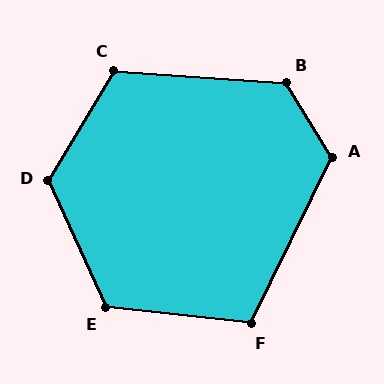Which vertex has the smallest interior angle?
F, at approximately 110 degrees.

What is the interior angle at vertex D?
Approximately 125 degrees (obtuse).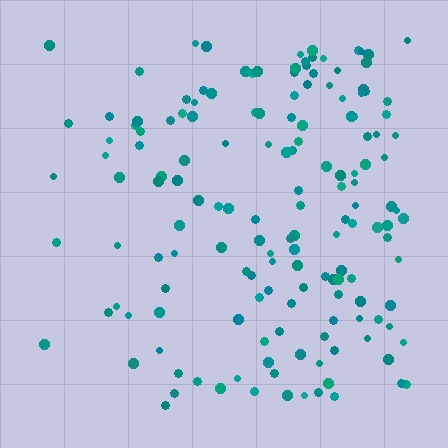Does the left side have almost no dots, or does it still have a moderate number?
Still a moderate number, just noticeably fewer than the right.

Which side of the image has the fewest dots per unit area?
The left.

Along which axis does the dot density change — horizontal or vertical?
Horizontal.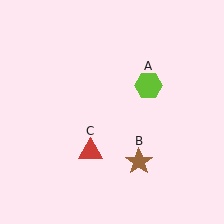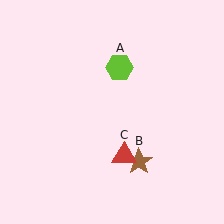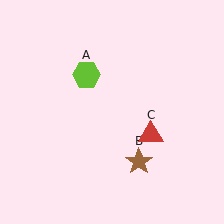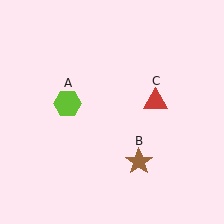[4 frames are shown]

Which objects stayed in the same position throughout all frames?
Brown star (object B) remained stationary.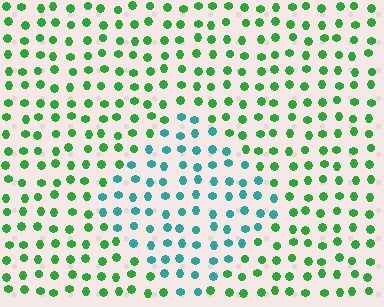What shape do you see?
I see a diamond.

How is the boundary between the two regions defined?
The boundary is defined purely by a slight shift in hue (about 49 degrees). Spacing, size, and orientation are identical on both sides.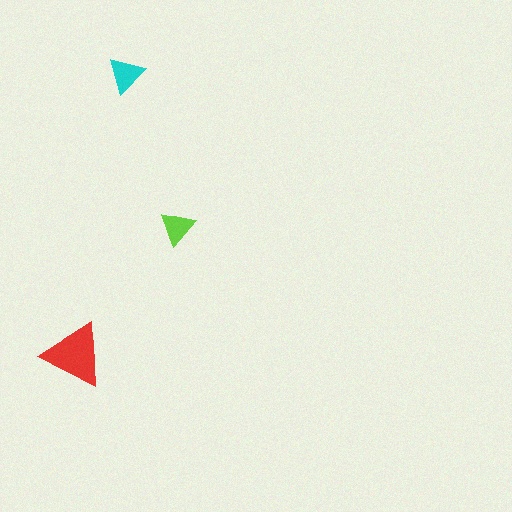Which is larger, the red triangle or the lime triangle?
The red one.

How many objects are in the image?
There are 3 objects in the image.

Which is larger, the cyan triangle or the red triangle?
The red one.